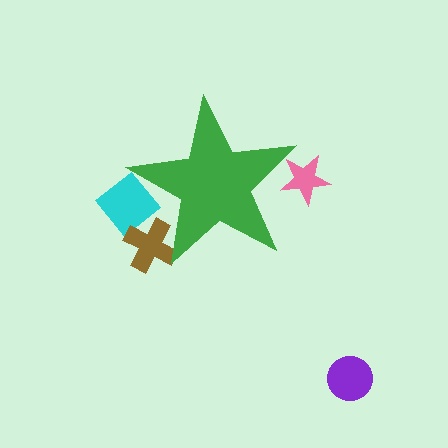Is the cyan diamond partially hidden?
Yes, the cyan diamond is partially hidden behind the green star.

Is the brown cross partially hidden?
Yes, the brown cross is partially hidden behind the green star.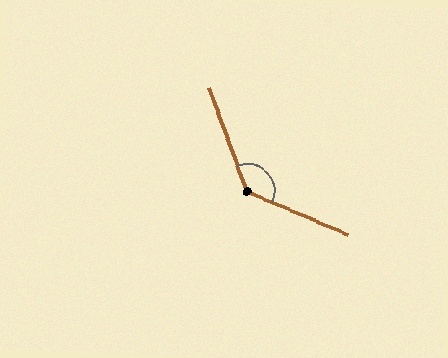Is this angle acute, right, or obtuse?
It is obtuse.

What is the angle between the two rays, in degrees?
Approximately 133 degrees.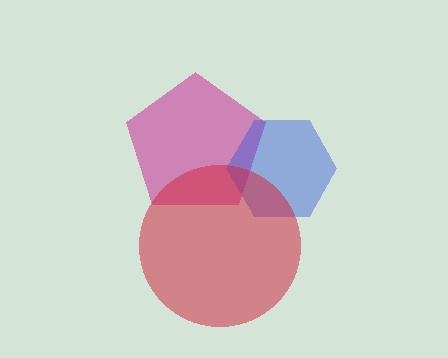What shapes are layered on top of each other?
The layered shapes are: a magenta pentagon, a blue hexagon, a red circle.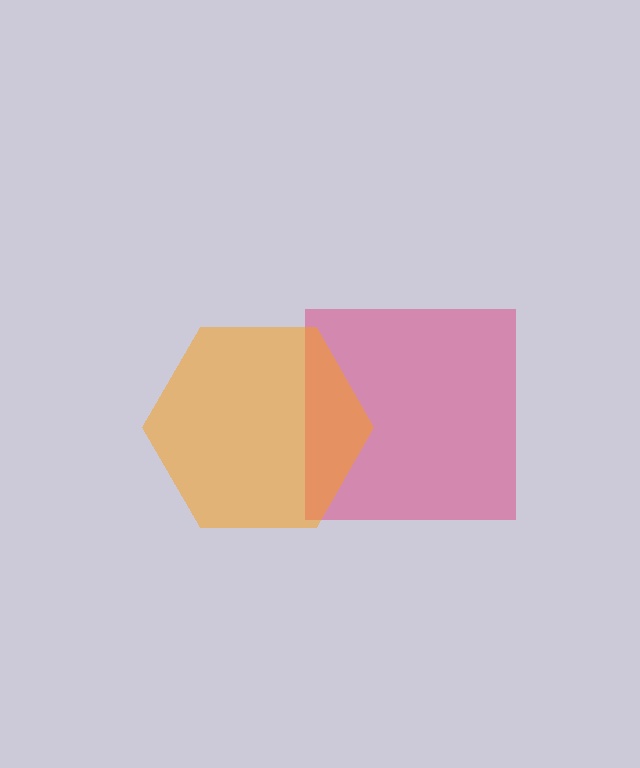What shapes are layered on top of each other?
The layered shapes are: a pink square, an orange hexagon.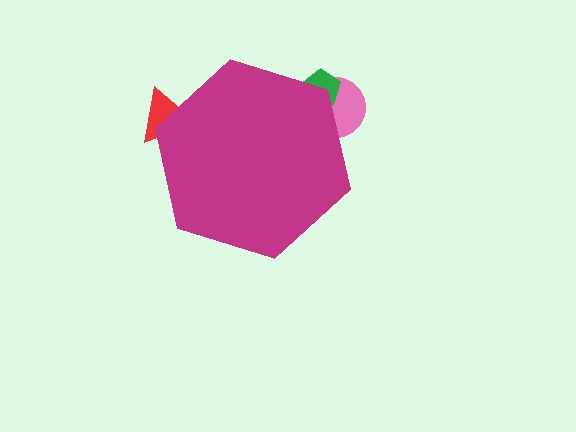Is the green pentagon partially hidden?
Yes, the green pentagon is partially hidden behind the magenta hexagon.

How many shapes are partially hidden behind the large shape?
3 shapes are partially hidden.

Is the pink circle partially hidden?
Yes, the pink circle is partially hidden behind the magenta hexagon.